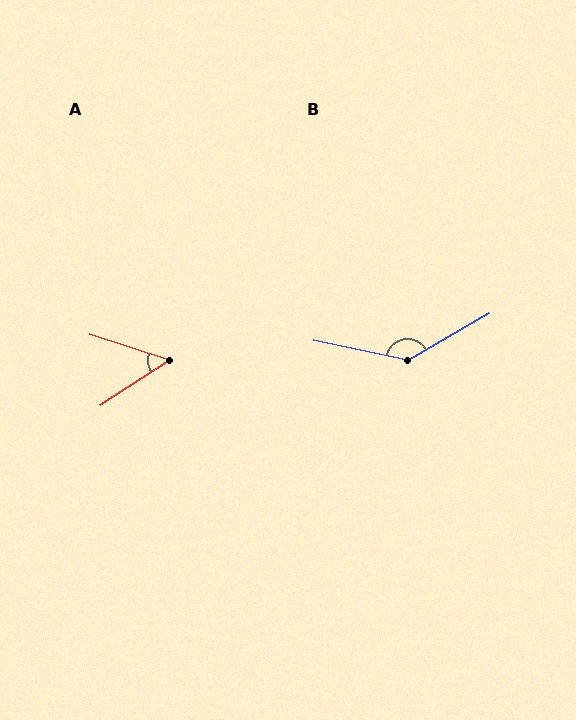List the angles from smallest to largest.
A (51°), B (138°).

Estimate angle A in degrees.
Approximately 51 degrees.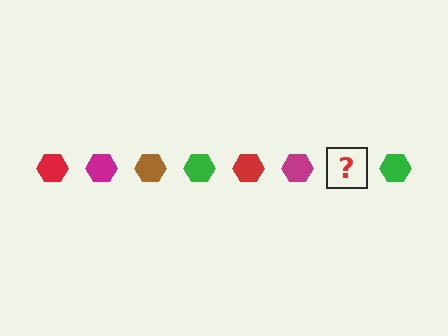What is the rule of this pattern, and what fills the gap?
The rule is that the pattern cycles through red, magenta, brown, green hexagons. The gap should be filled with a brown hexagon.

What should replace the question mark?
The question mark should be replaced with a brown hexagon.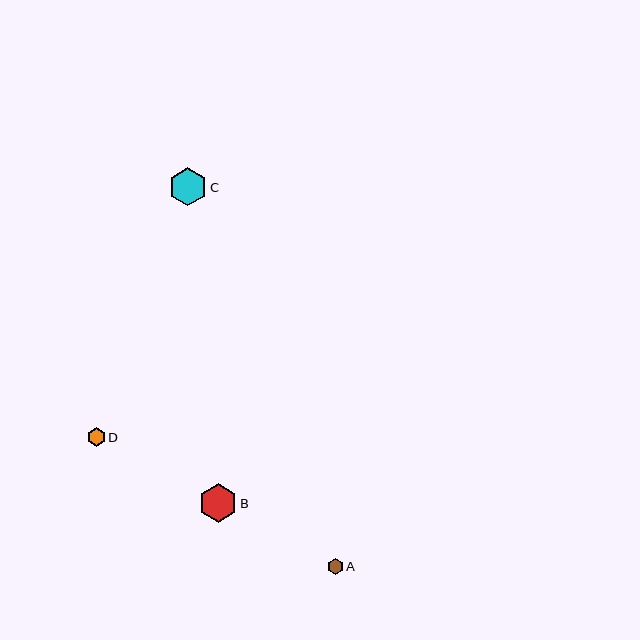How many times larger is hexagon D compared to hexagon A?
Hexagon D is approximately 1.2 times the size of hexagon A.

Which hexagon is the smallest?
Hexagon A is the smallest with a size of approximately 16 pixels.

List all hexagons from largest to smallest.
From largest to smallest: B, C, D, A.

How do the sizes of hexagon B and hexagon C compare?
Hexagon B and hexagon C are approximately the same size.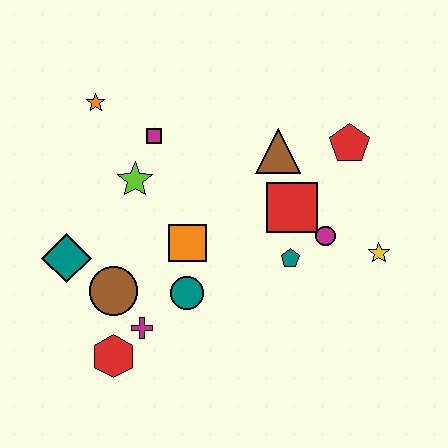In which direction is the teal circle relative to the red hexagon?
The teal circle is to the right of the red hexagon.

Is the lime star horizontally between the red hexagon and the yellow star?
Yes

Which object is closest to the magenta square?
The lime star is closest to the magenta square.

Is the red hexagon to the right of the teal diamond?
Yes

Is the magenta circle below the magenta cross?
No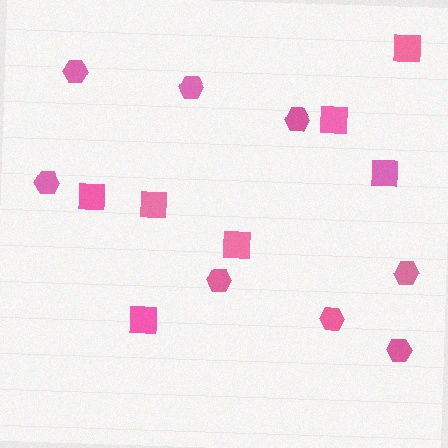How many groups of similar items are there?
There are 2 groups: one group of squares (7) and one group of hexagons (8).